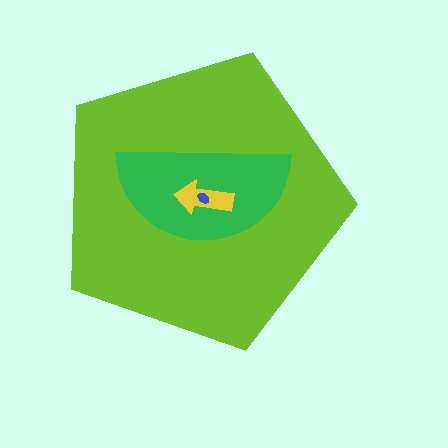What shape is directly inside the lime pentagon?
The green semicircle.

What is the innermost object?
The blue ellipse.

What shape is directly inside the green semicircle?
The yellow arrow.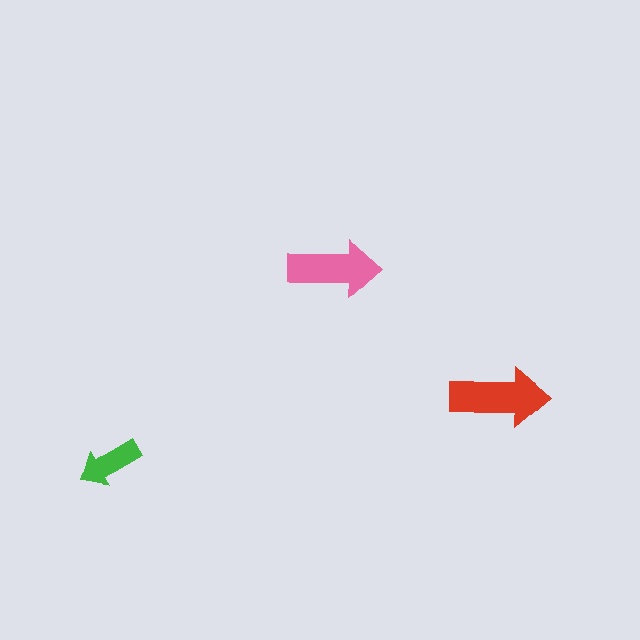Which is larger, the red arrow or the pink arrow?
The red one.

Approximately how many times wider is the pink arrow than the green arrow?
About 1.5 times wider.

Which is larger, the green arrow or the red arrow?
The red one.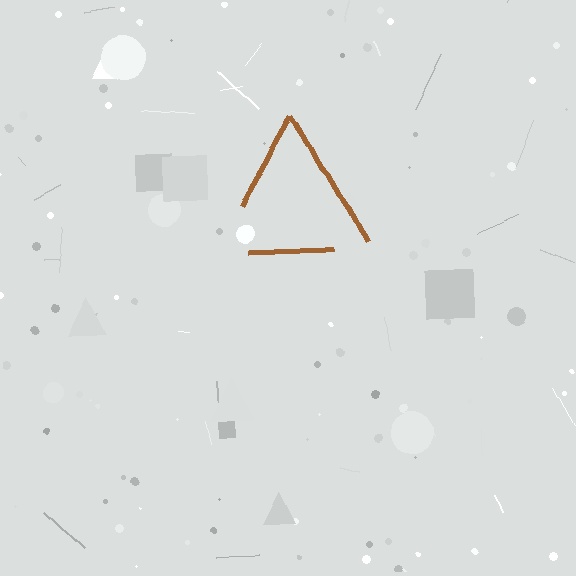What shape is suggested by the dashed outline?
The dashed outline suggests a triangle.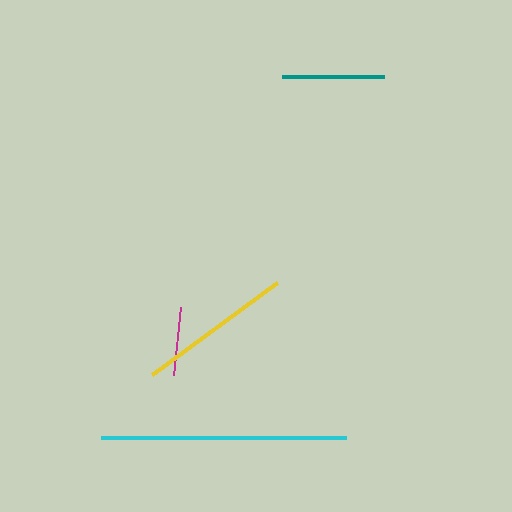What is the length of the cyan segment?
The cyan segment is approximately 245 pixels long.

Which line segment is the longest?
The cyan line is the longest at approximately 245 pixels.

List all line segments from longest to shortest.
From longest to shortest: cyan, yellow, teal, magenta.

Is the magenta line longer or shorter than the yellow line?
The yellow line is longer than the magenta line.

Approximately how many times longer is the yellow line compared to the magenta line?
The yellow line is approximately 2.3 times the length of the magenta line.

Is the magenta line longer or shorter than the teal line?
The teal line is longer than the magenta line.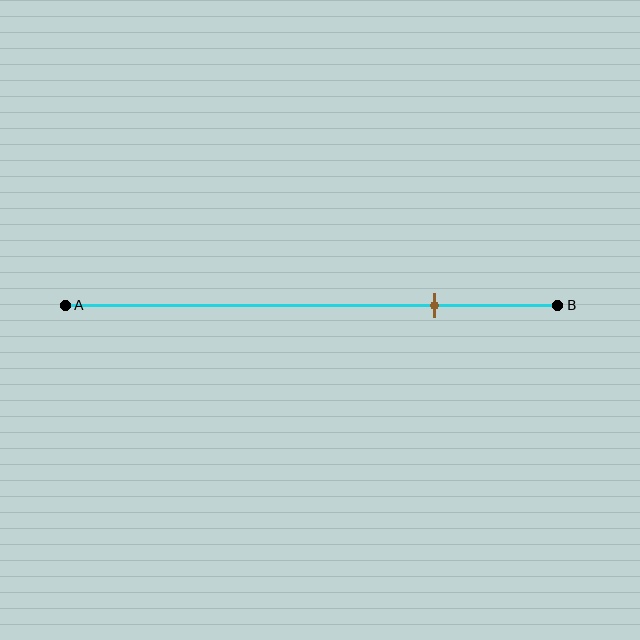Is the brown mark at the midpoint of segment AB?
No, the mark is at about 75% from A, not at the 50% midpoint.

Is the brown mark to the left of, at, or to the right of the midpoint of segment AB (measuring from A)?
The brown mark is to the right of the midpoint of segment AB.